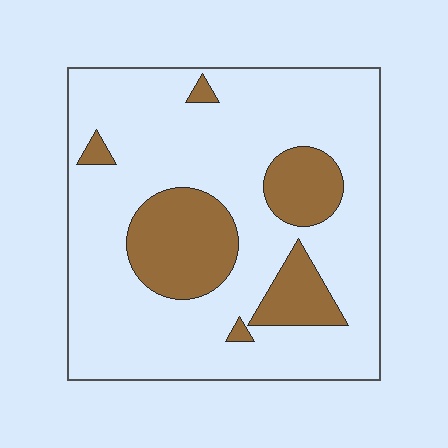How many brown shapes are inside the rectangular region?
6.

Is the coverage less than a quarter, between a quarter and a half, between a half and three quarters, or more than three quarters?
Less than a quarter.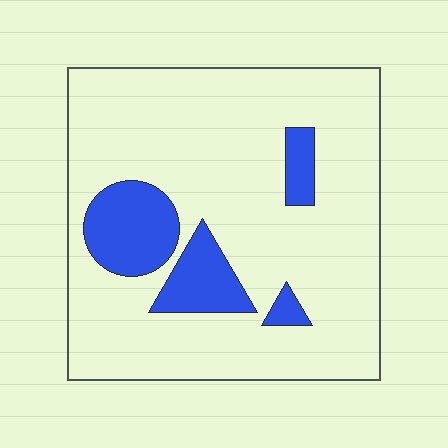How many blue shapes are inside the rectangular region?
4.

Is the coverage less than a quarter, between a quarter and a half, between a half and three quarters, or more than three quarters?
Less than a quarter.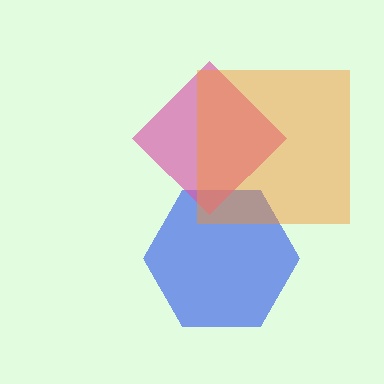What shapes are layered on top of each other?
The layered shapes are: a blue hexagon, a pink diamond, an orange square.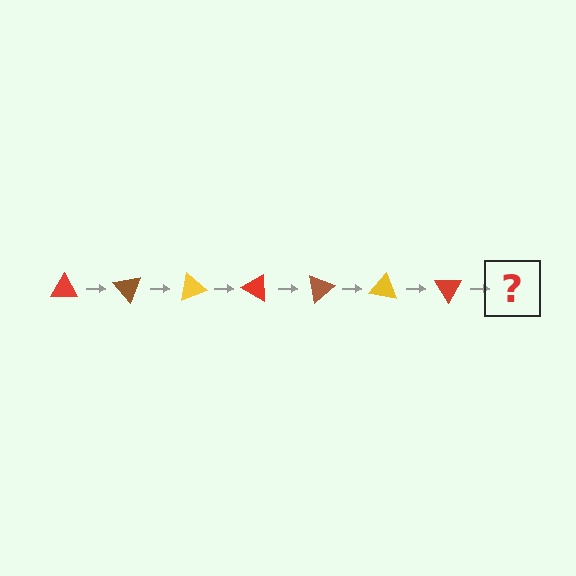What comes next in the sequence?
The next element should be a brown triangle, rotated 350 degrees from the start.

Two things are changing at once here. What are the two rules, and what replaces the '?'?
The two rules are that it rotates 50 degrees each step and the color cycles through red, brown, and yellow. The '?' should be a brown triangle, rotated 350 degrees from the start.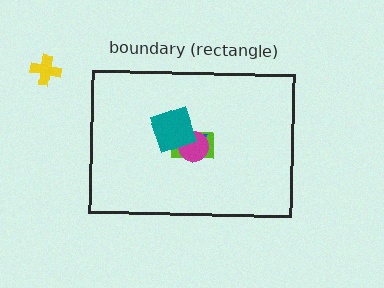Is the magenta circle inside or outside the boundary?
Inside.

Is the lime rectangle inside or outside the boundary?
Inside.